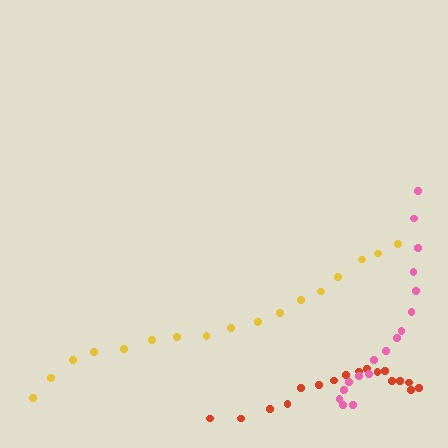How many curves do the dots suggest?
There are 3 distinct paths.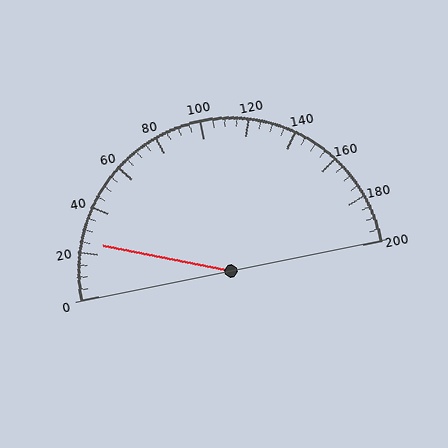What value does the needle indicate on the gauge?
The needle indicates approximately 25.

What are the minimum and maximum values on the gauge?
The gauge ranges from 0 to 200.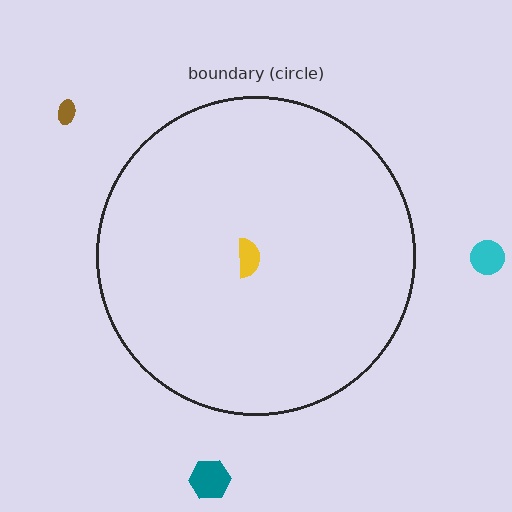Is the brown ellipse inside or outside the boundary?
Outside.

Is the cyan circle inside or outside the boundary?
Outside.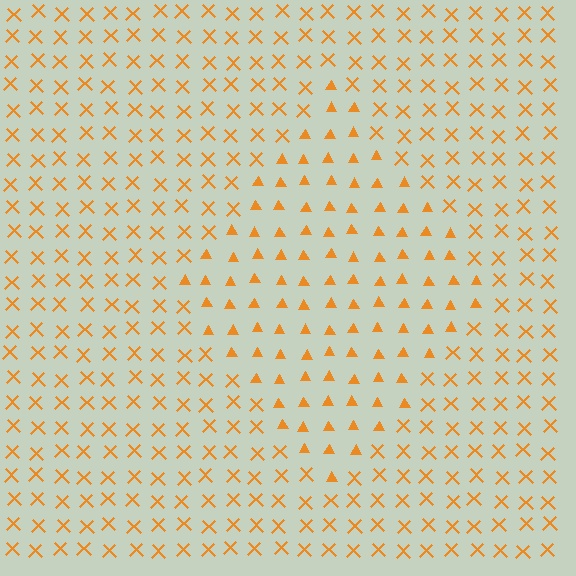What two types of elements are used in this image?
The image uses triangles inside the diamond region and X marks outside it.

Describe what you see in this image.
The image is filled with small orange elements arranged in a uniform grid. A diamond-shaped region contains triangles, while the surrounding area contains X marks. The boundary is defined purely by the change in element shape.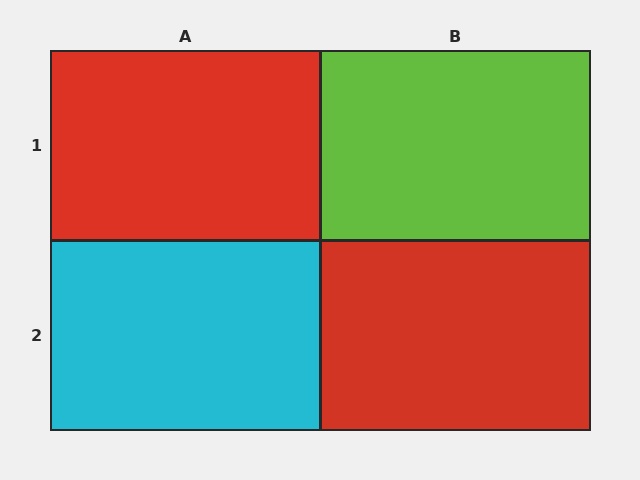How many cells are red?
2 cells are red.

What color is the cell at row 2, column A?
Cyan.